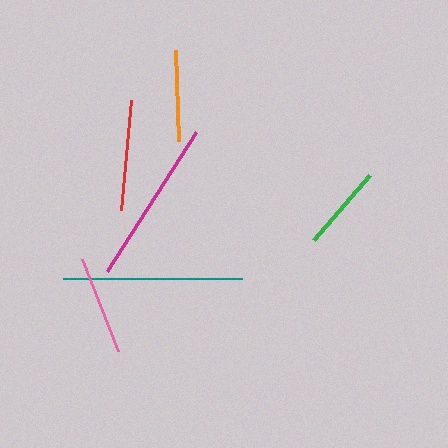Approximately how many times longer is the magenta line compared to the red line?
The magenta line is approximately 1.5 times the length of the red line.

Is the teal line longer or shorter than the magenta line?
The teal line is longer than the magenta line.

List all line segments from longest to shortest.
From longest to shortest: teal, magenta, red, pink, orange, green.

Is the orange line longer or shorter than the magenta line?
The magenta line is longer than the orange line.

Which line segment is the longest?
The teal line is the longest at approximately 179 pixels.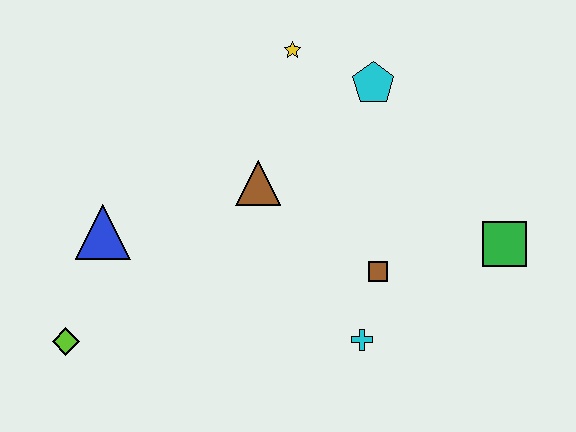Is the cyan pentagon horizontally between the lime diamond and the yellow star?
No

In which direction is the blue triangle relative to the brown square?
The blue triangle is to the left of the brown square.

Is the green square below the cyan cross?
No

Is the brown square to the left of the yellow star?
No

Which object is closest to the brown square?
The cyan cross is closest to the brown square.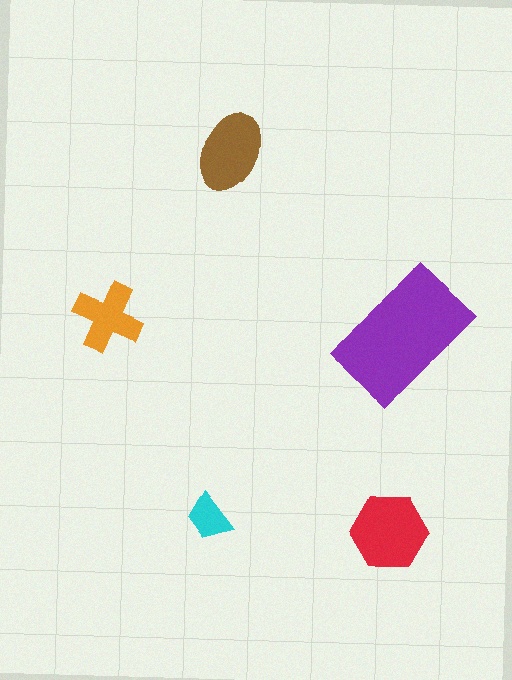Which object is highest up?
The brown ellipse is topmost.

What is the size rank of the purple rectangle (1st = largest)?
1st.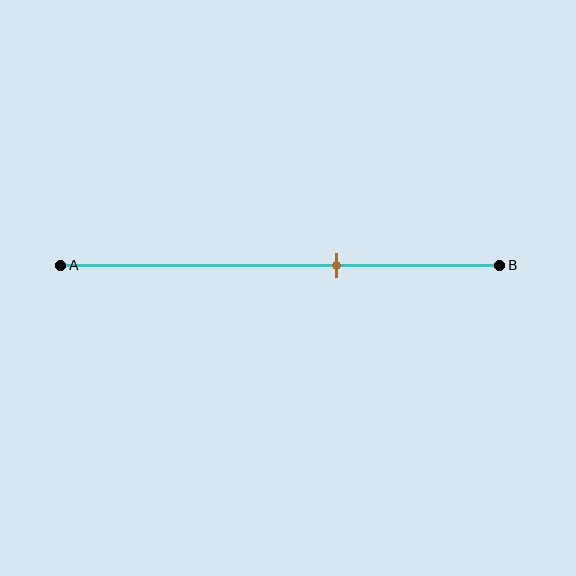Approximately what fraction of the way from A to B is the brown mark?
The brown mark is approximately 65% of the way from A to B.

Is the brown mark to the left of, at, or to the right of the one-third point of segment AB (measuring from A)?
The brown mark is to the right of the one-third point of segment AB.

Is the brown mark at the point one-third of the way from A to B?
No, the mark is at about 65% from A, not at the 33% one-third point.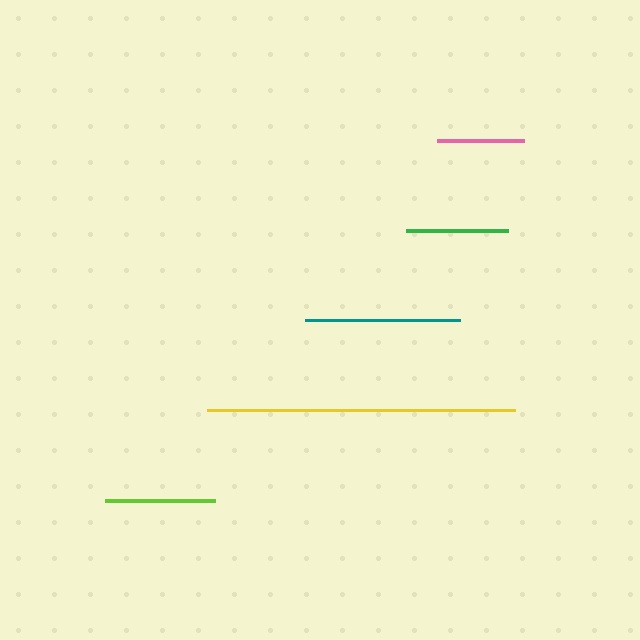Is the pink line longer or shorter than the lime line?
The lime line is longer than the pink line.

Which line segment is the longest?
The yellow line is the longest at approximately 308 pixels.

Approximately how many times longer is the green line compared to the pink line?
The green line is approximately 1.2 times the length of the pink line.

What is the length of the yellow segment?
The yellow segment is approximately 308 pixels long.